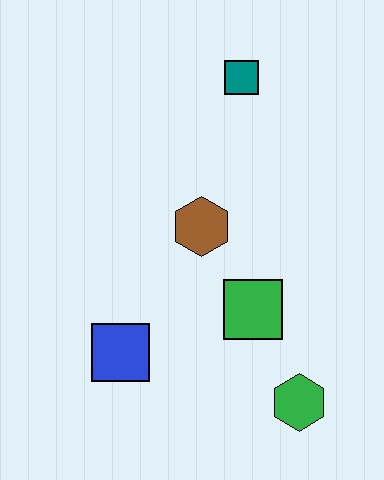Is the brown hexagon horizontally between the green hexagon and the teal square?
No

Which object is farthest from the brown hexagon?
The green hexagon is farthest from the brown hexagon.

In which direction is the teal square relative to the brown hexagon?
The teal square is above the brown hexagon.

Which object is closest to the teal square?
The brown hexagon is closest to the teal square.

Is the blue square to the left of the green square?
Yes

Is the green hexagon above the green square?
No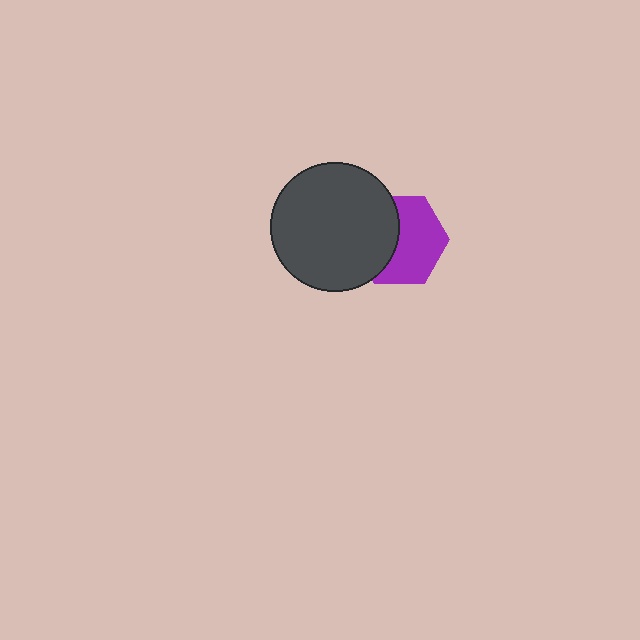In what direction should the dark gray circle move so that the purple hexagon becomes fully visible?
The dark gray circle should move left. That is the shortest direction to clear the overlap and leave the purple hexagon fully visible.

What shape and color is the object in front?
The object in front is a dark gray circle.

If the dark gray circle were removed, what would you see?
You would see the complete purple hexagon.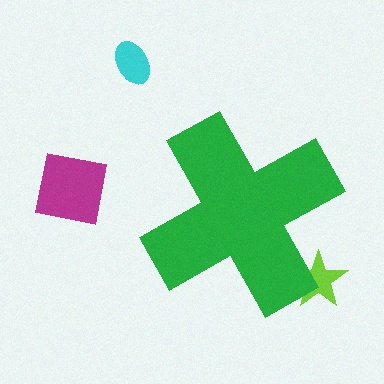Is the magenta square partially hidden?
No, the magenta square is fully visible.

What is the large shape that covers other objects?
A green cross.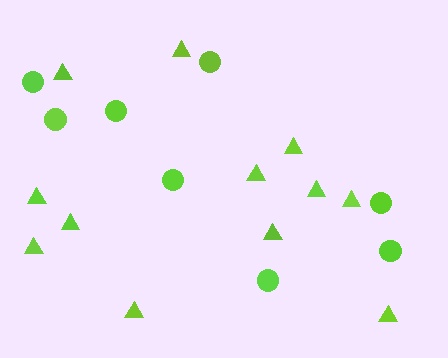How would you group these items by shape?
There are 2 groups: one group of circles (8) and one group of triangles (12).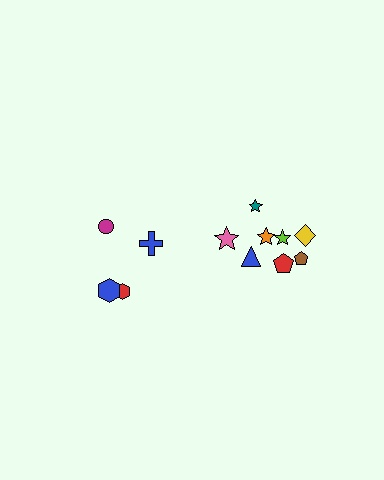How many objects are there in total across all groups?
There are 12 objects.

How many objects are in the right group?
There are 8 objects.